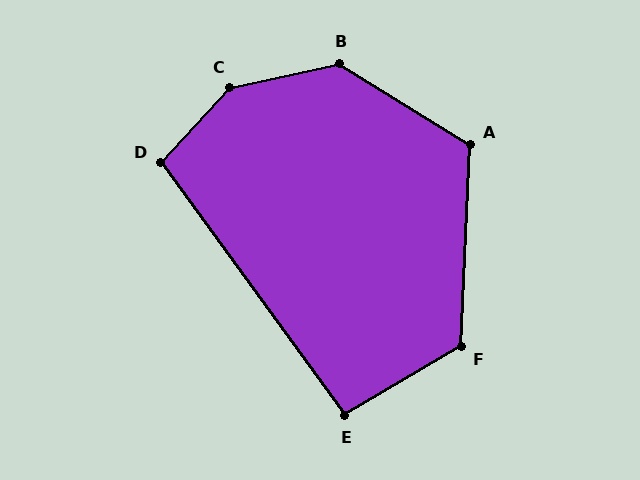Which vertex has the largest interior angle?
C, at approximately 145 degrees.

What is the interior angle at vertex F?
Approximately 123 degrees (obtuse).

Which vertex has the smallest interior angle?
E, at approximately 96 degrees.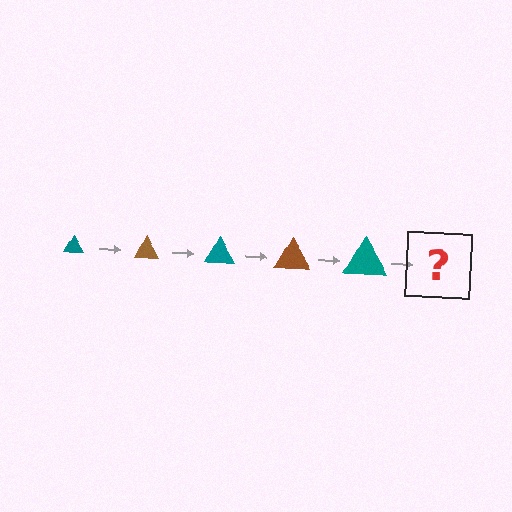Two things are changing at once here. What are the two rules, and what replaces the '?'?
The two rules are that the triangle grows larger each step and the color cycles through teal and brown. The '?' should be a brown triangle, larger than the previous one.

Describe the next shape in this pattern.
It should be a brown triangle, larger than the previous one.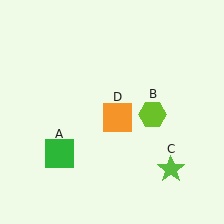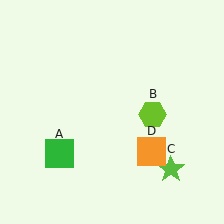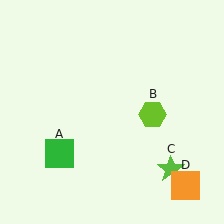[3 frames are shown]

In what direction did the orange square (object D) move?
The orange square (object D) moved down and to the right.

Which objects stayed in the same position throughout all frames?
Green square (object A) and lime hexagon (object B) and lime star (object C) remained stationary.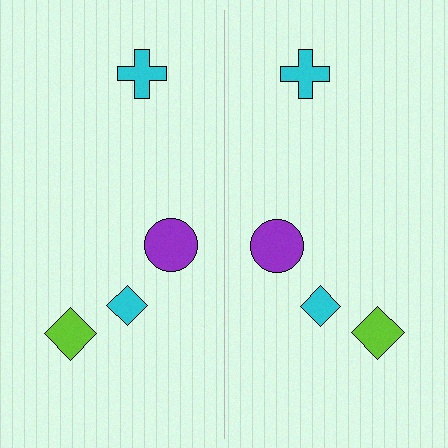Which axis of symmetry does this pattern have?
The pattern has a vertical axis of symmetry running through the center of the image.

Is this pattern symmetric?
Yes, this pattern has bilateral (reflection) symmetry.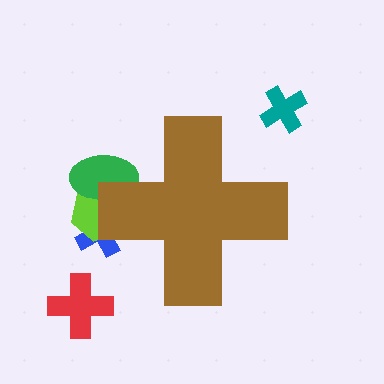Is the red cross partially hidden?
No, the red cross is fully visible.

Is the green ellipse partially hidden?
Yes, the green ellipse is partially hidden behind the brown cross.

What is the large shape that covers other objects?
A brown cross.